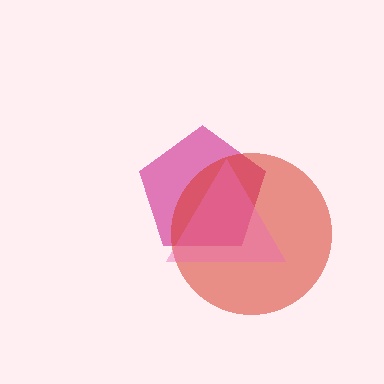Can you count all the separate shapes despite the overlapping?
Yes, there are 3 separate shapes.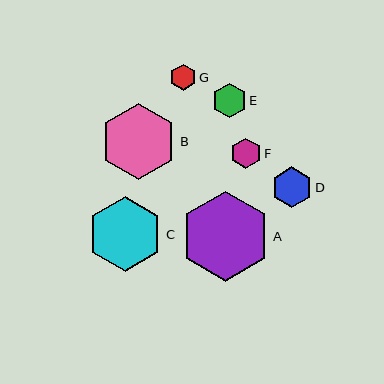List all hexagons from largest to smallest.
From largest to smallest: A, B, C, D, E, F, G.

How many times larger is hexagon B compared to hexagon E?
Hexagon B is approximately 2.2 times the size of hexagon E.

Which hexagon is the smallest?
Hexagon G is the smallest with a size of approximately 26 pixels.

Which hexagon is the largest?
Hexagon A is the largest with a size of approximately 90 pixels.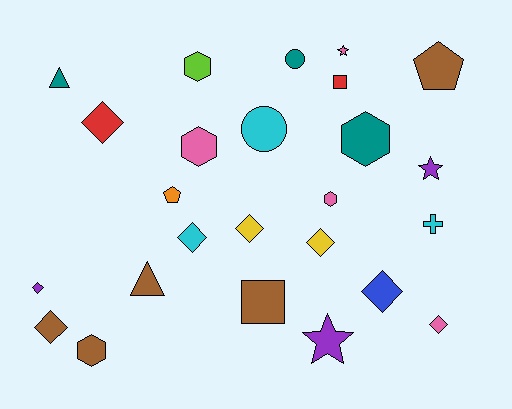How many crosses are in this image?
There is 1 cross.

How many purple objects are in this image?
There are 3 purple objects.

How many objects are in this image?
There are 25 objects.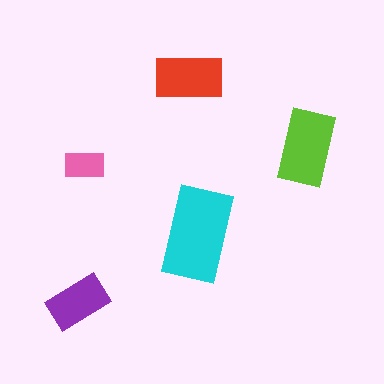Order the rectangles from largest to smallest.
the cyan one, the lime one, the red one, the purple one, the pink one.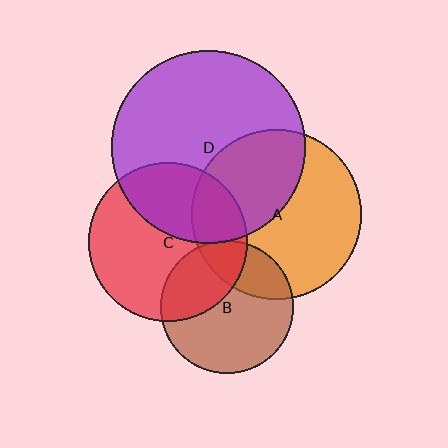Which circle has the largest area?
Circle D (purple).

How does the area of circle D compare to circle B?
Approximately 2.1 times.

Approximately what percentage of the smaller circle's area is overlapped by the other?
Approximately 35%.